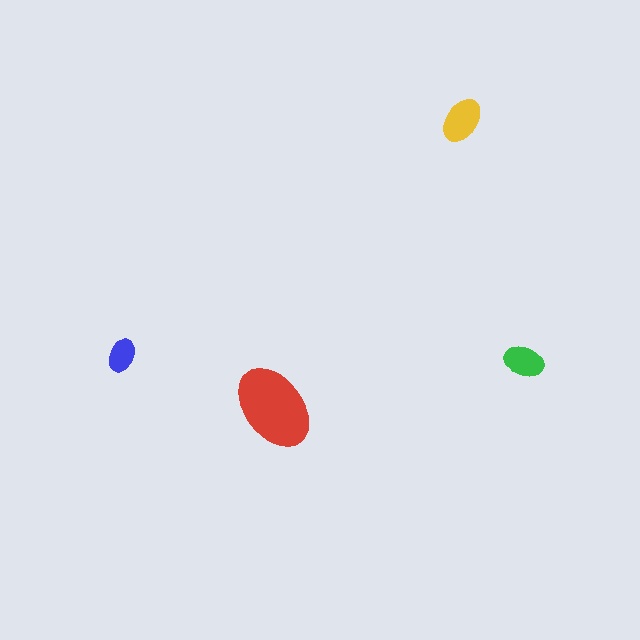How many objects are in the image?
There are 4 objects in the image.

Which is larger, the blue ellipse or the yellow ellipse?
The yellow one.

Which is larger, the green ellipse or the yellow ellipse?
The yellow one.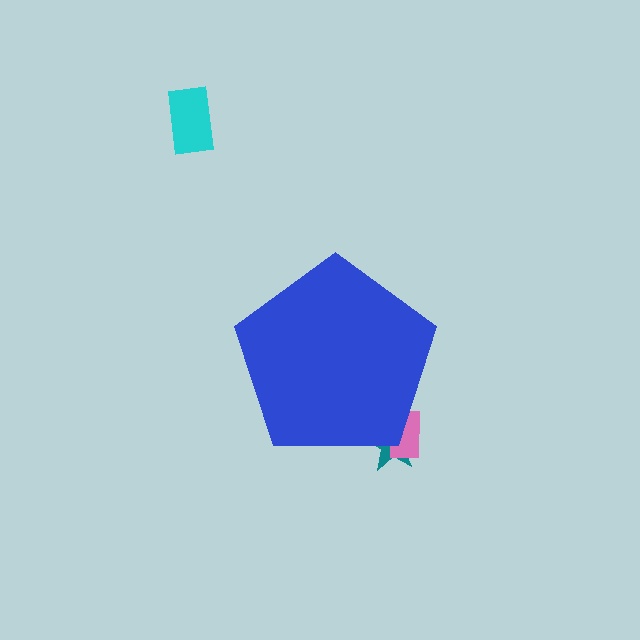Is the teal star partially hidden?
Yes, the teal star is partially hidden behind the blue pentagon.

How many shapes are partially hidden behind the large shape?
2 shapes are partially hidden.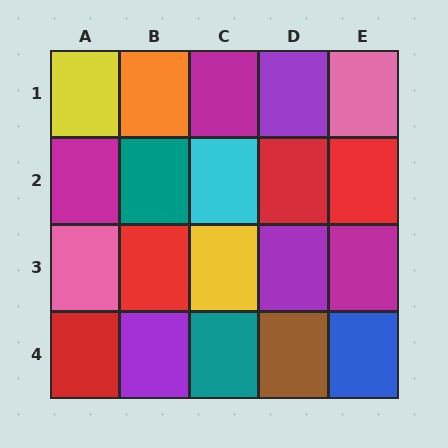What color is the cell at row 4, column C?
Teal.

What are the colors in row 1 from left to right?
Yellow, orange, magenta, purple, pink.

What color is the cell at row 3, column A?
Pink.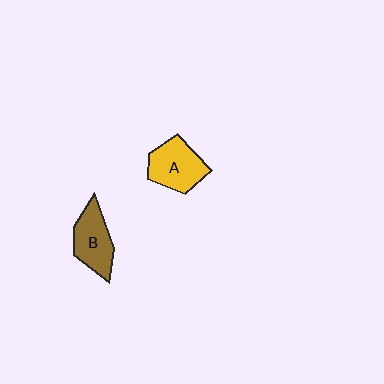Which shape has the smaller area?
Shape B (brown).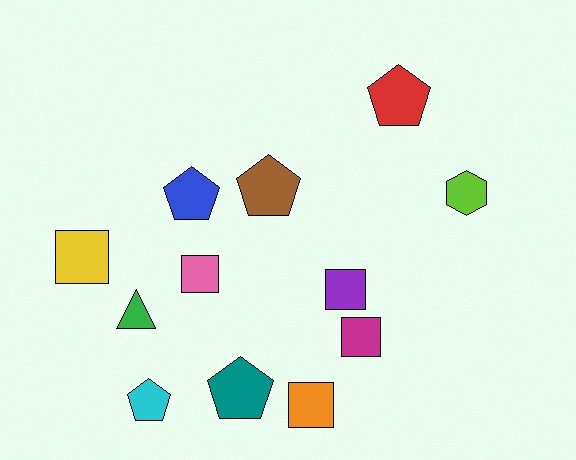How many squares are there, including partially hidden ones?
There are 5 squares.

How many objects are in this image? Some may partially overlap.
There are 12 objects.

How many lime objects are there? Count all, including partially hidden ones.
There is 1 lime object.